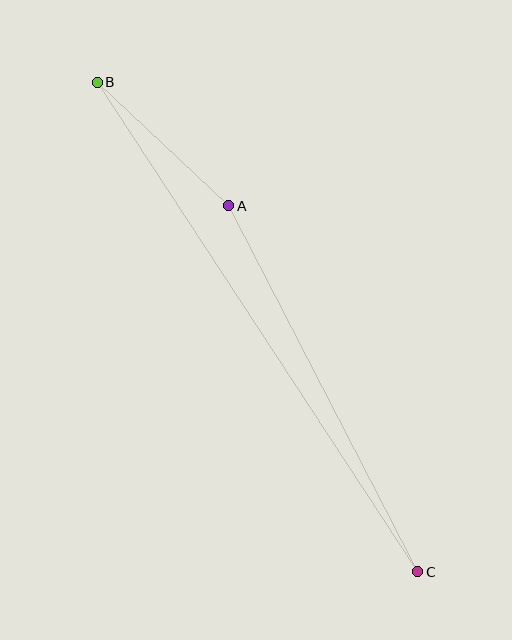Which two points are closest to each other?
Points A and B are closest to each other.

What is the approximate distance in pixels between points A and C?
The distance between A and C is approximately 412 pixels.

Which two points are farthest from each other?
Points B and C are farthest from each other.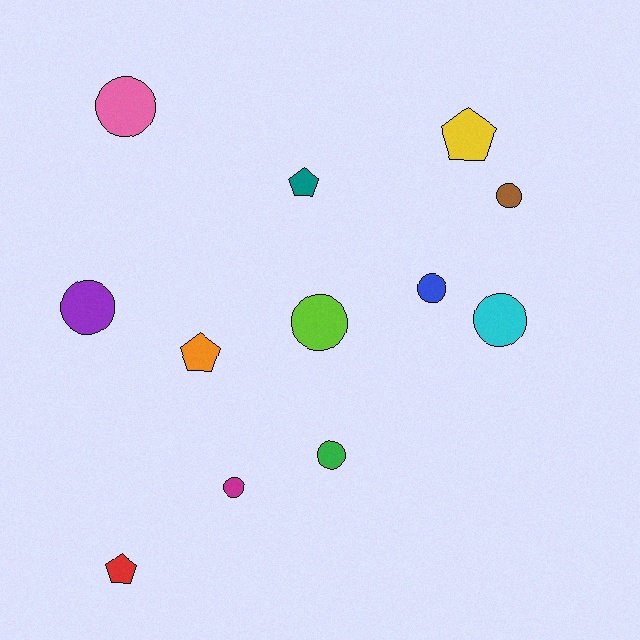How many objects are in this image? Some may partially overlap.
There are 12 objects.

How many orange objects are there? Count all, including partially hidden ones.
There is 1 orange object.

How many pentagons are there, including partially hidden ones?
There are 4 pentagons.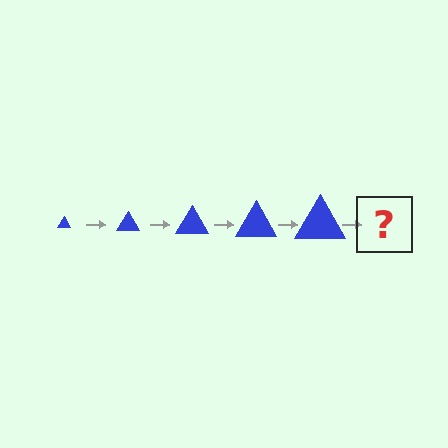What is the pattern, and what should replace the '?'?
The pattern is that the triangle gets progressively larger each step. The '?' should be a blue triangle, larger than the previous one.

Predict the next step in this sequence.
The next step is a blue triangle, larger than the previous one.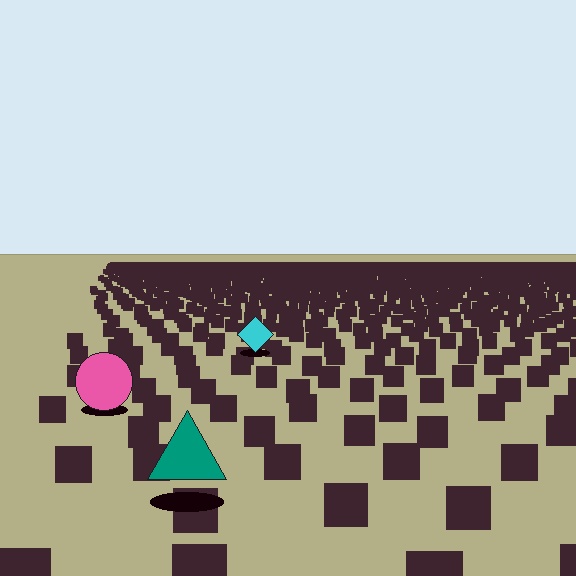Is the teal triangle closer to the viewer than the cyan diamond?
Yes. The teal triangle is closer — you can tell from the texture gradient: the ground texture is coarser near it.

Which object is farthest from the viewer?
The cyan diamond is farthest from the viewer. It appears smaller and the ground texture around it is denser.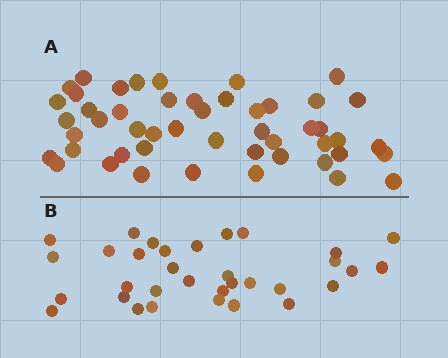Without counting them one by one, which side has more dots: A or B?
Region A (the top region) has more dots.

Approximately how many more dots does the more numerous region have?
Region A has approximately 15 more dots than region B.